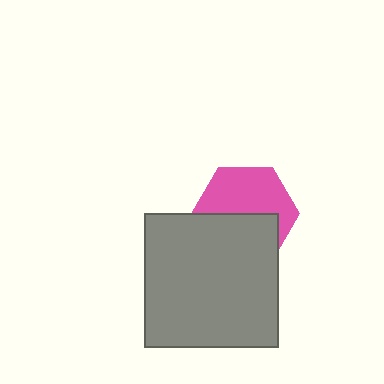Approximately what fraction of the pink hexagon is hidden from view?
Roughly 46% of the pink hexagon is hidden behind the gray square.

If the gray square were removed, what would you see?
You would see the complete pink hexagon.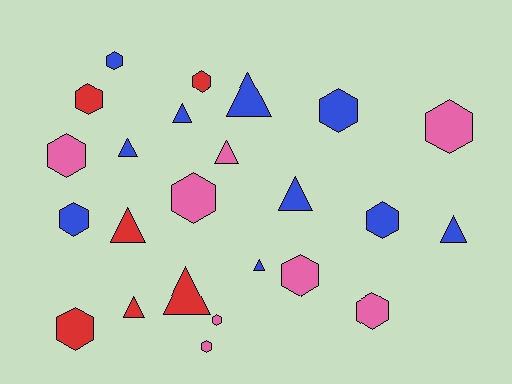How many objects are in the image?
There are 24 objects.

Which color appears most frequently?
Blue, with 10 objects.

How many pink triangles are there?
There is 1 pink triangle.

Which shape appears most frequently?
Hexagon, with 14 objects.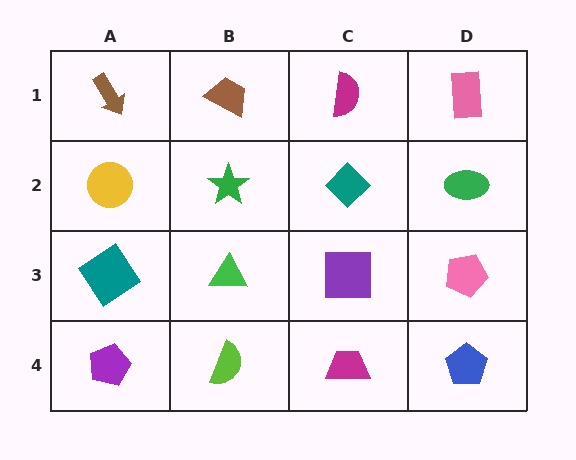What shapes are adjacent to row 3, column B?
A green star (row 2, column B), a lime semicircle (row 4, column B), a teal diamond (row 3, column A), a purple square (row 3, column C).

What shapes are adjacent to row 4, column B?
A green triangle (row 3, column B), a purple pentagon (row 4, column A), a magenta trapezoid (row 4, column C).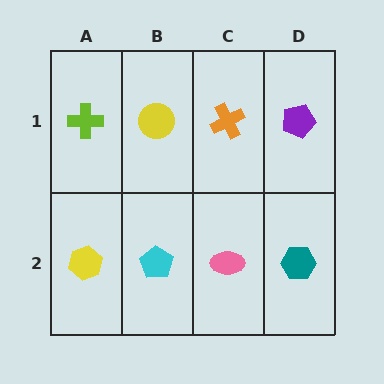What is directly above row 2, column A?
A lime cross.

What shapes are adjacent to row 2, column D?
A purple pentagon (row 1, column D), a pink ellipse (row 2, column C).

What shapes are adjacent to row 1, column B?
A cyan pentagon (row 2, column B), a lime cross (row 1, column A), an orange cross (row 1, column C).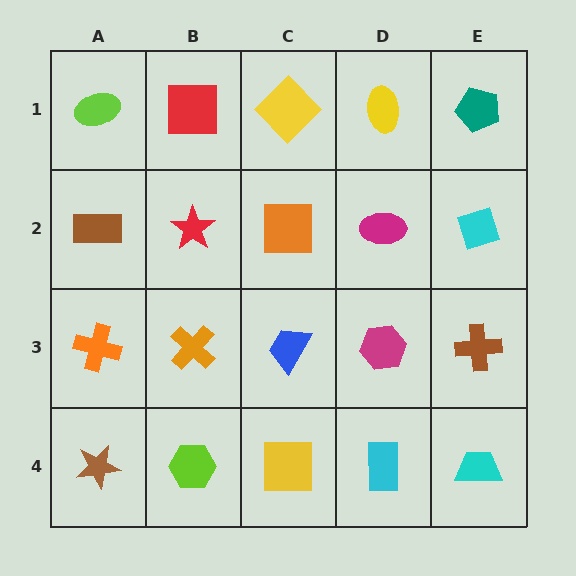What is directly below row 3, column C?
A yellow square.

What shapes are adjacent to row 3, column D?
A magenta ellipse (row 2, column D), a cyan rectangle (row 4, column D), a blue trapezoid (row 3, column C), a brown cross (row 3, column E).